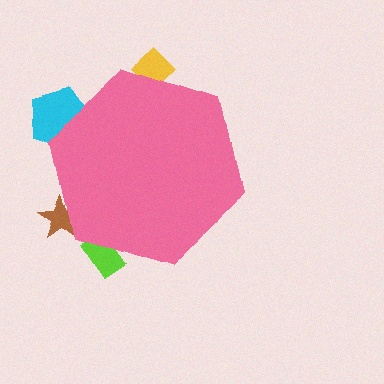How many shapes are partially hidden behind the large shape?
4 shapes are partially hidden.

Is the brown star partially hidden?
Yes, the brown star is partially hidden behind the pink hexagon.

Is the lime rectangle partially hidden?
Yes, the lime rectangle is partially hidden behind the pink hexagon.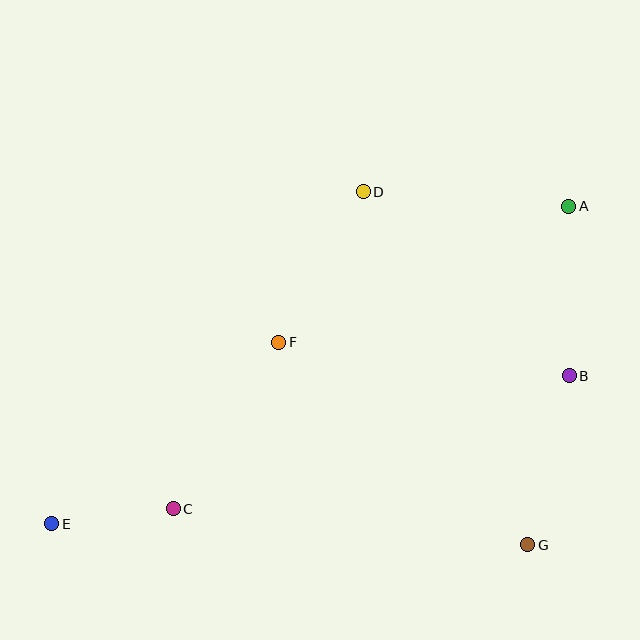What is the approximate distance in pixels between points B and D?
The distance between B and D is approximately 276 pixels.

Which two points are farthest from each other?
Points A and E are farthest from each other.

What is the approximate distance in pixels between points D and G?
The distance between D and G is approximately 390 pixels.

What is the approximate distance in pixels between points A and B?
The distance between A and B is approximately 169 pixels.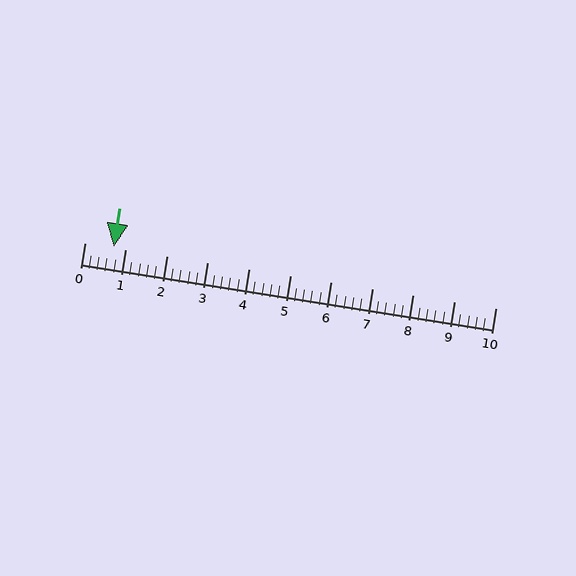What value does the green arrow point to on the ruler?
The green arrow points to approximately 0.7.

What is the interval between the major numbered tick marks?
The major tick marks are spaced 1 units apart.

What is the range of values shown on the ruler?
The ruler shows values from 0 to 10.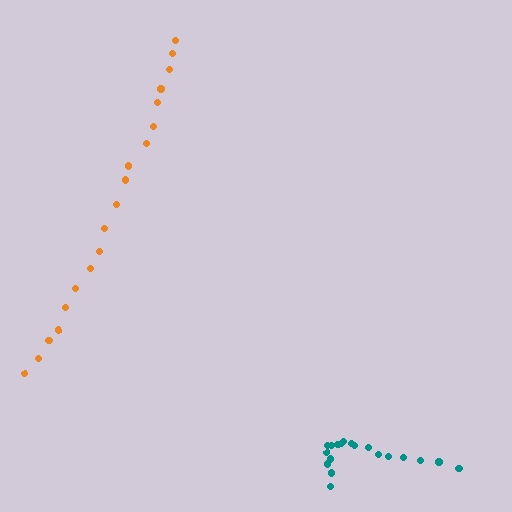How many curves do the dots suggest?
There are 2 distinct paths.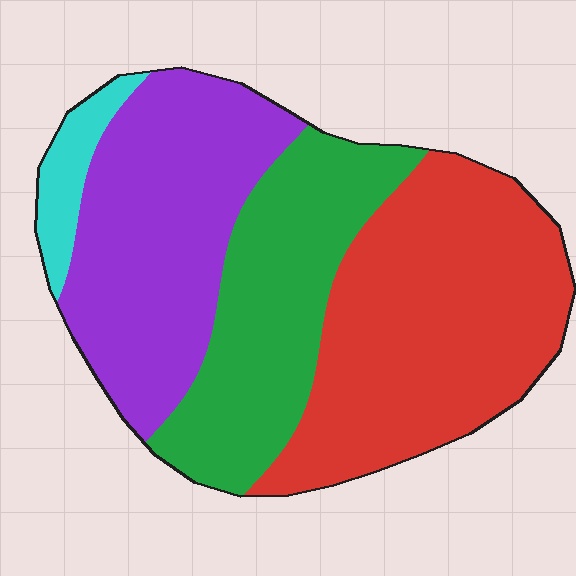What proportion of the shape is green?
Green covers about 25% of the shape.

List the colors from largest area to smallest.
From largest to smallest: red, purple, green, cyan.